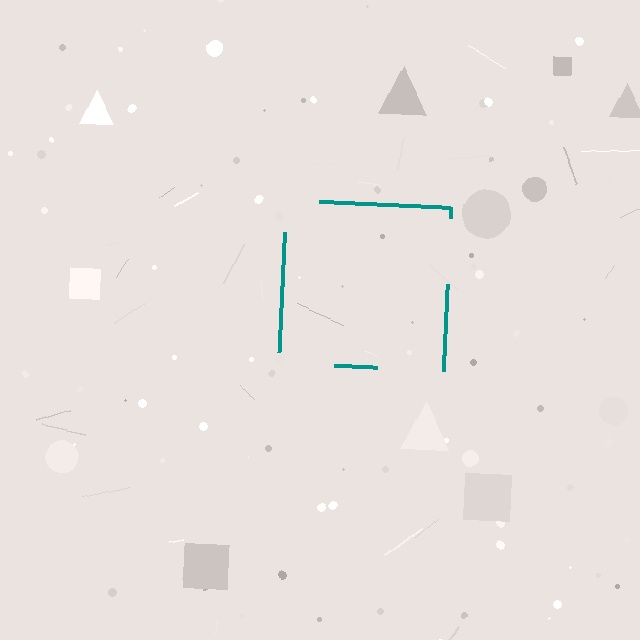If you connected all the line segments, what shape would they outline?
They would outline a square.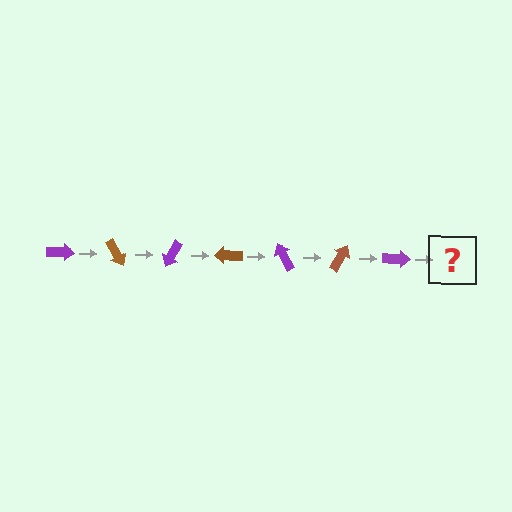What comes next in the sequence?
The next element should be a brown arrow, rotated 420 degrees from the start.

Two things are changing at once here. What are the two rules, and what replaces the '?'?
The two rules are that it rotates 60 degrees each step and the color cycles through purple and brown. The '?' should be a brown arrow, rotated 420 degrees from the start.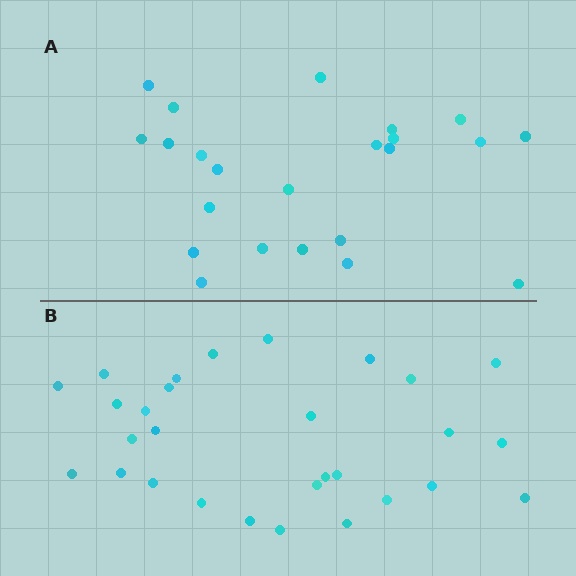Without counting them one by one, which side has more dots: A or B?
Region B (the bottom region) has more dots.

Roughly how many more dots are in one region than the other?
Region B has about 6 more dots than region A.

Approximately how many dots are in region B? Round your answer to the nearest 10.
About 30 dots. (The exact count is 29, which rounds to 30.)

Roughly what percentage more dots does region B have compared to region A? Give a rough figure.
About 25% more.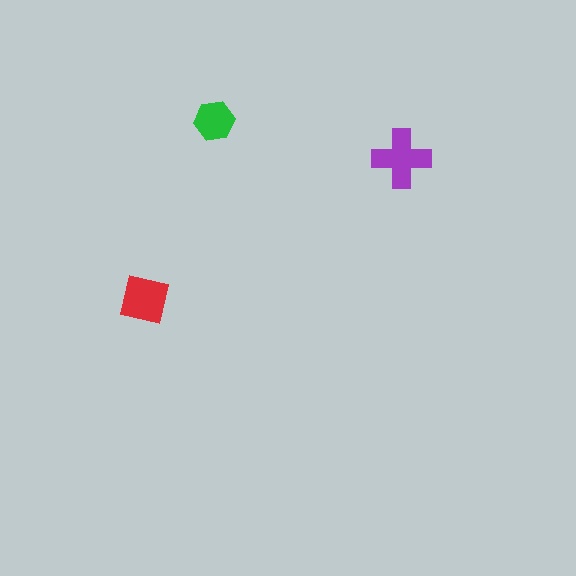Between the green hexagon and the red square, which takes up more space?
The red square.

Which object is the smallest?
The green hexagon.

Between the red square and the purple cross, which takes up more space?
The purple cross.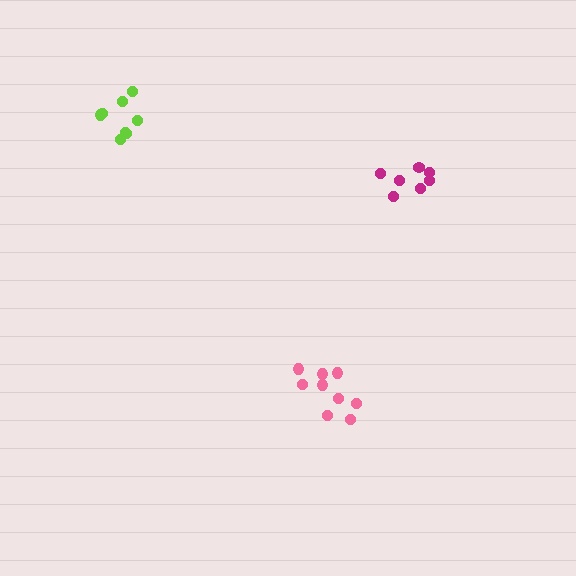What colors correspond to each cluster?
The clusters are colored: magenta, pink, lime.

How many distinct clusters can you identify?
There are 3 distinct clusters.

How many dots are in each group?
Group 1: 7 dots, Group 2: 9 dots, Group 3: 8 dots (24 total).